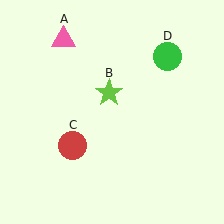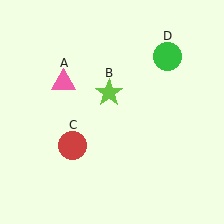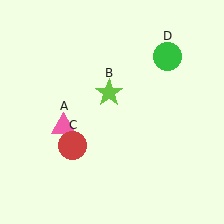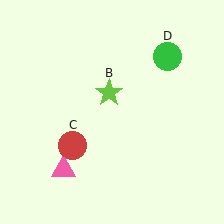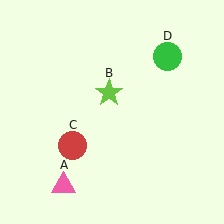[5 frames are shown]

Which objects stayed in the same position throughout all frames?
Lime star (object B) and red circle (object C) and green circle (object D) remained stationary.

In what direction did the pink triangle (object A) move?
The pink triangle (object A) moved down.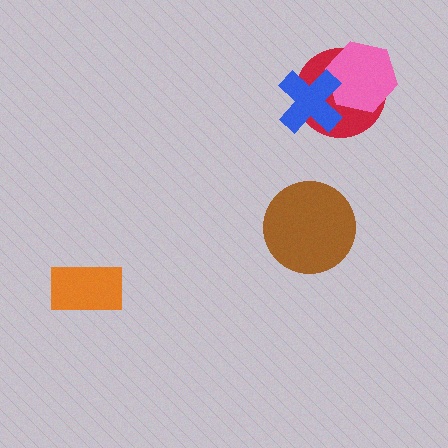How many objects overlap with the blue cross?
2 objects overlap with the blue cross.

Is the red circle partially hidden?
Yes, it is partially covered by another shape.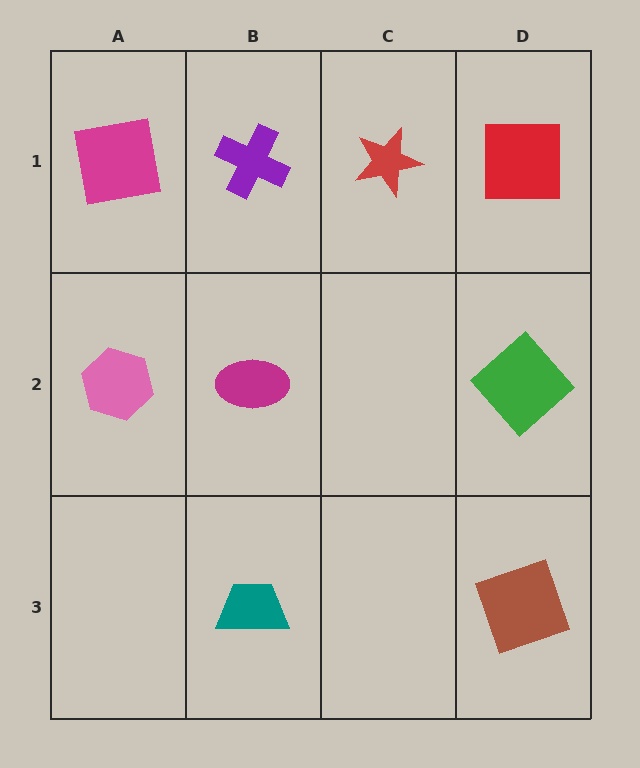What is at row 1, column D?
A red square.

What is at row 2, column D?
A green diamond.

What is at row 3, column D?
A brown square.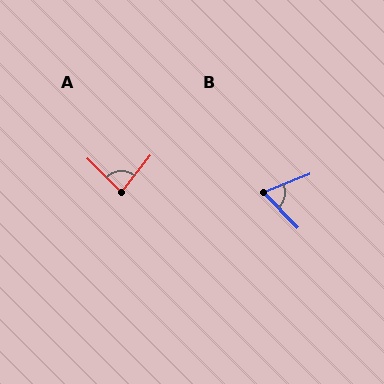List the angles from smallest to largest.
B (68°), A (83°).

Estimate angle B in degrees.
Approximately 68 degrees.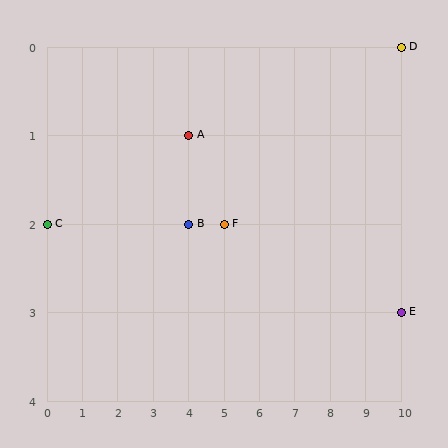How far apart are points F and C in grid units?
Points F and C are 5 columns apart.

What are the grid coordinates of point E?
Point E is at grid coordinates (10, 3).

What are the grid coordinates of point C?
Point C is at grid coordinates (0, 2).